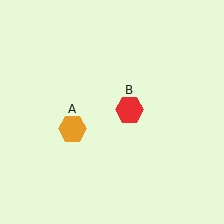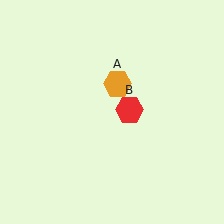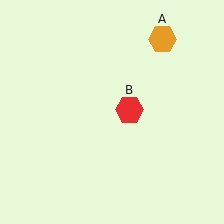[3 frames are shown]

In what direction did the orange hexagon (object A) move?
The orange hexagon (object A) moved up and to the right.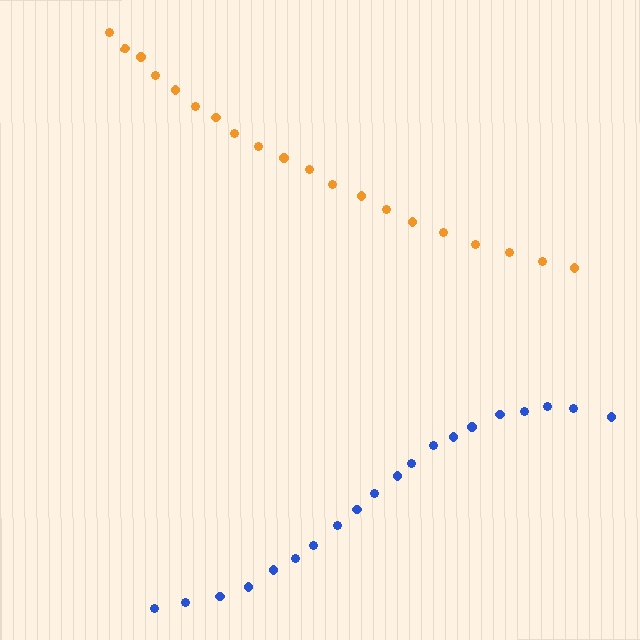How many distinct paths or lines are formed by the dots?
There are 2 distinct paths.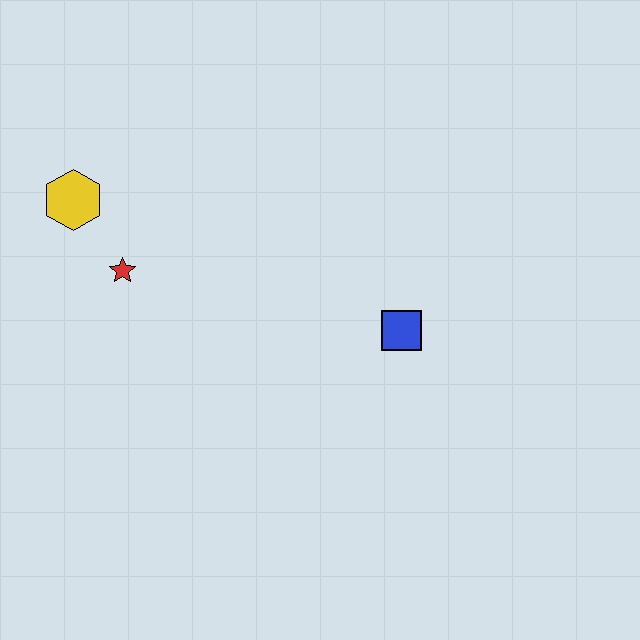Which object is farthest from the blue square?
The yellow hexagon is farthest from the blue square.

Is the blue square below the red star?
Yes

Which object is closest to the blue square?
The red star is closest to the blue square.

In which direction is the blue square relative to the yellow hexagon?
The blue square is to the right of the yellow hexagon.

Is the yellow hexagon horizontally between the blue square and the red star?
No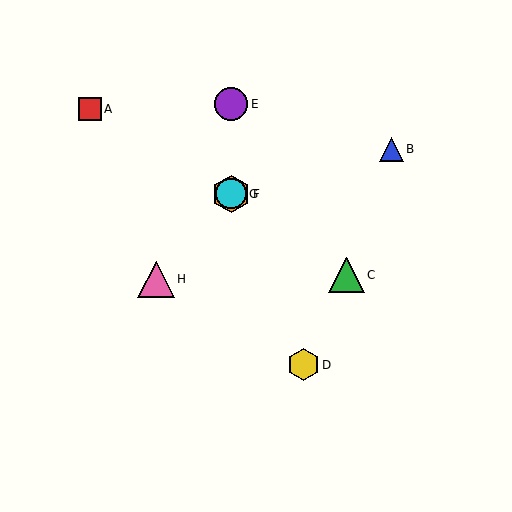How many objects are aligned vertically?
3 objects (E, F, G) are aligned vertically.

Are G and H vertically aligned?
No, G is at x≈231 and H is at x≈156.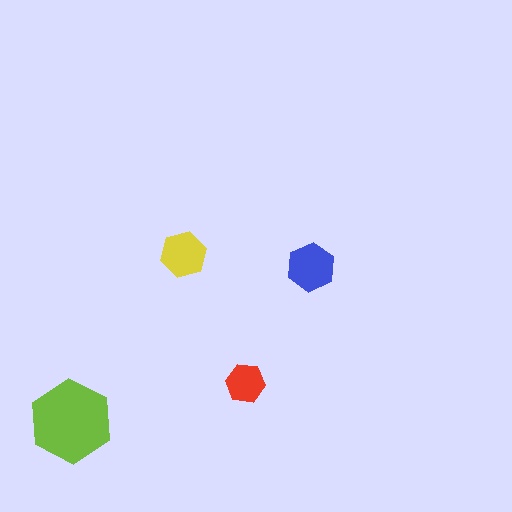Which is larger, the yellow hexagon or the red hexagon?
The yellow one.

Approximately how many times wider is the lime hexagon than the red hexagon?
About 2 times wider.